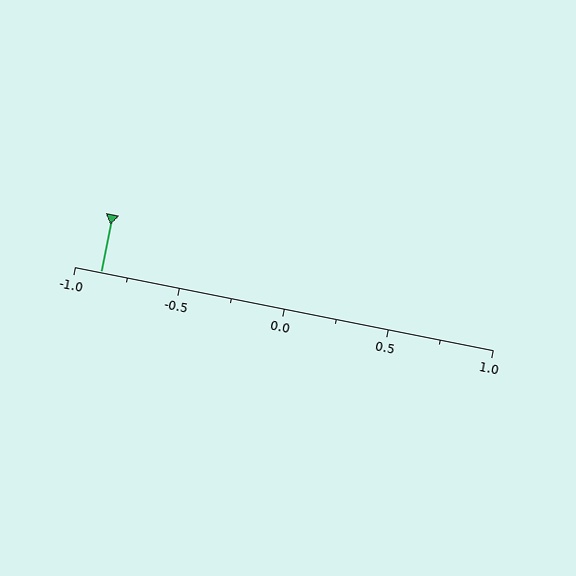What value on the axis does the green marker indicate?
The marker indicates approximately -0.88.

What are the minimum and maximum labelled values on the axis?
The axis runs from -1.0 to 1.0.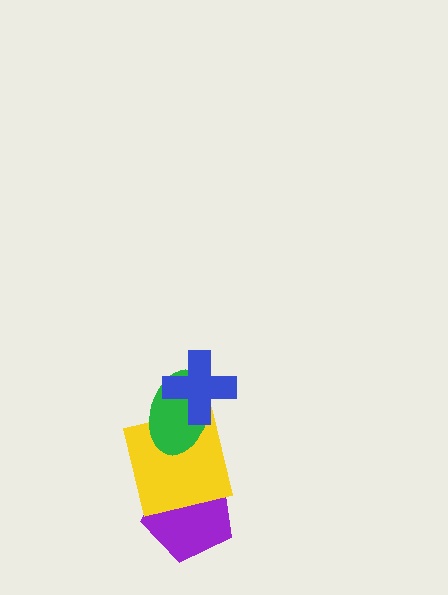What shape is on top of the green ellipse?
The blue cross is on top of the green ellipse.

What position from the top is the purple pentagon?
The purple pentagon is 4th from the top.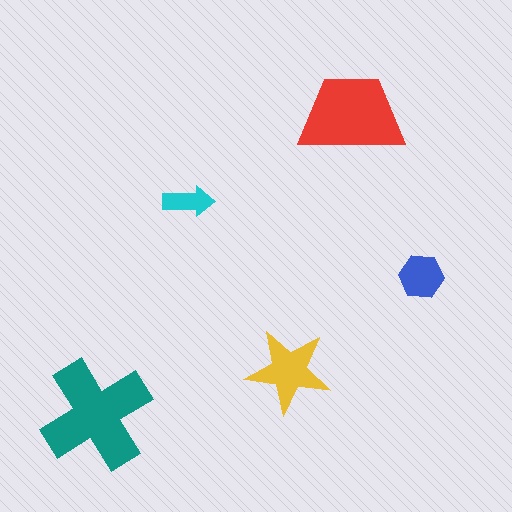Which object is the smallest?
The cyan arrow.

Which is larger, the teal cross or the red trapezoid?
The teal cross.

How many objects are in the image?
There are 5 objects in the image.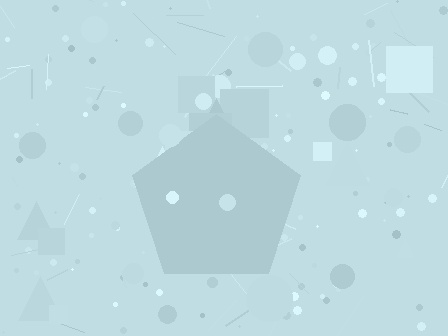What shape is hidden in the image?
A pentagon is hidden in the image.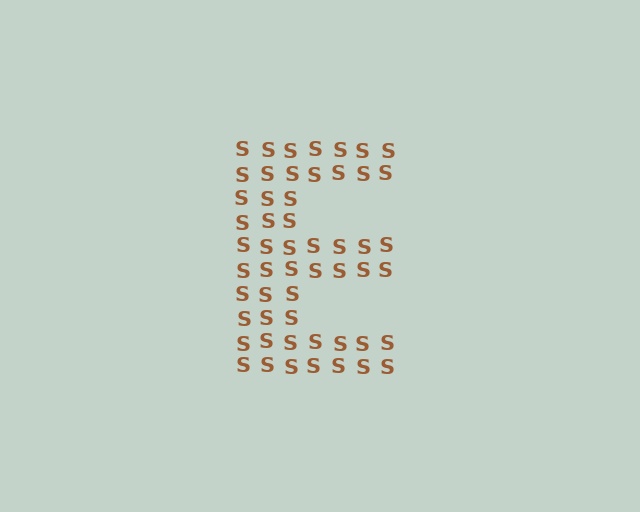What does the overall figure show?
The overall figure shows the letter E.